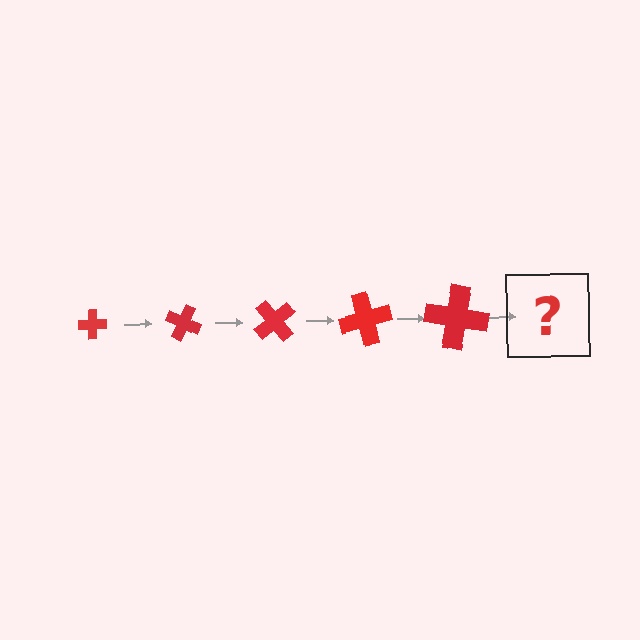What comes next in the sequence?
The next element should be a cross, larger than the previous one and rotated 125 degrees from the start.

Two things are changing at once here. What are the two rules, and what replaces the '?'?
The two rules are that the cross grows larger each step and it rotates 25 degrees each step. The '?' should be a cross, larger than the previous one and rotated 125 degrees from the start.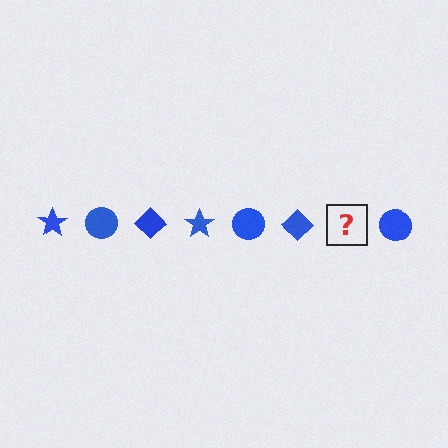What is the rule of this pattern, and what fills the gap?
The rule is that the pattern cycles through star, circle, diamond shapes in blue. The gap should be filled with a blue star.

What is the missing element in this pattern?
The missing element is a blue star.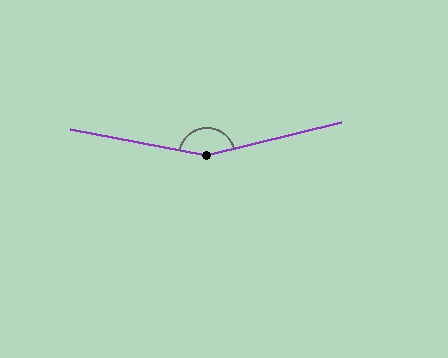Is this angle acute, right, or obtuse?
It is obtuse.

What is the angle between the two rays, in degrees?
Approximately 155 degrees.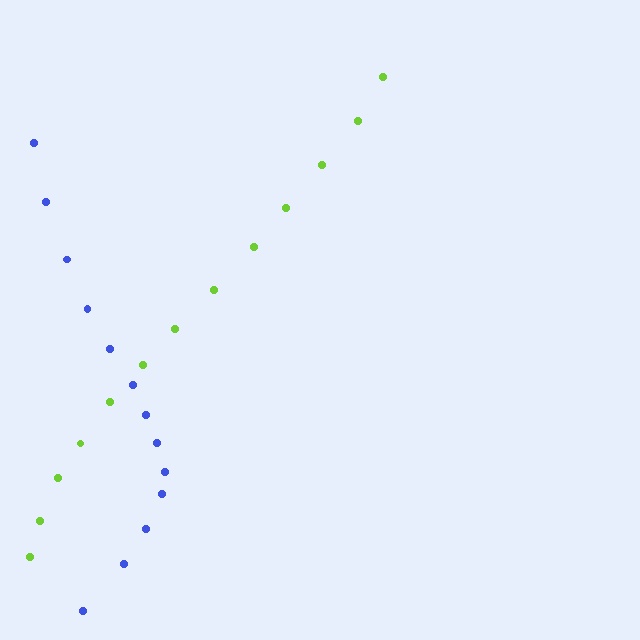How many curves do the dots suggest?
There are 2 distinct paths.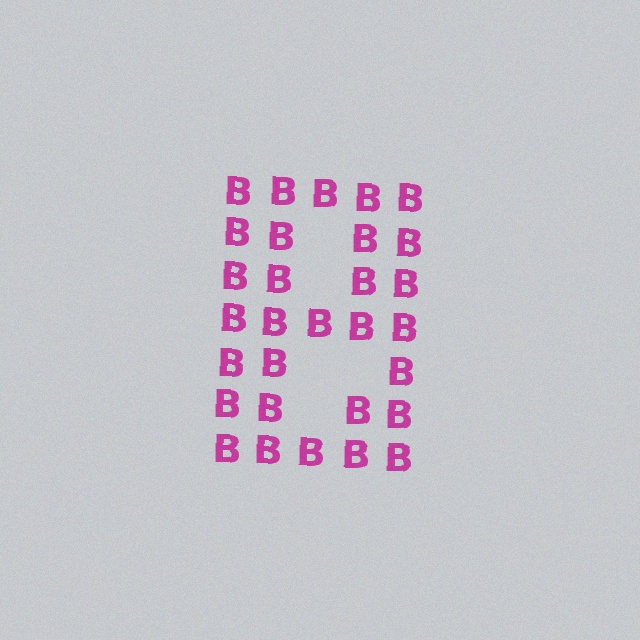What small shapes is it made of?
It is made of small letter B's.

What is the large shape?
The large shape is the letter B.